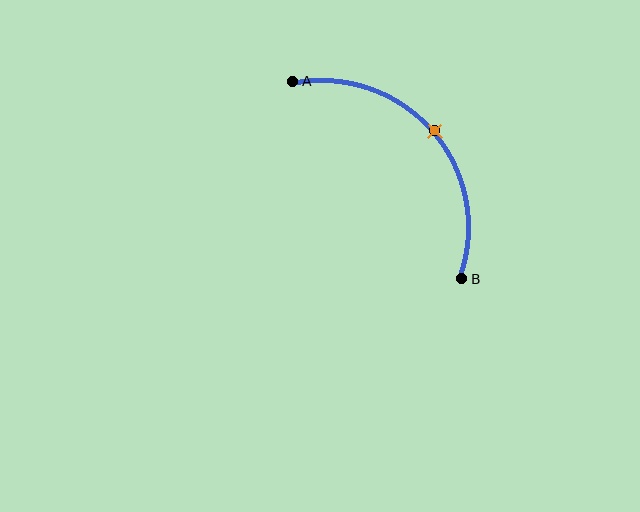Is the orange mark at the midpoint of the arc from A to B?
Yes. The orange mark lies on the arc at equal arc-length from both A and B — it is the arc midpoint.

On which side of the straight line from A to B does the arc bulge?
The arc bulges above and to the right of the straight line connecting A and B.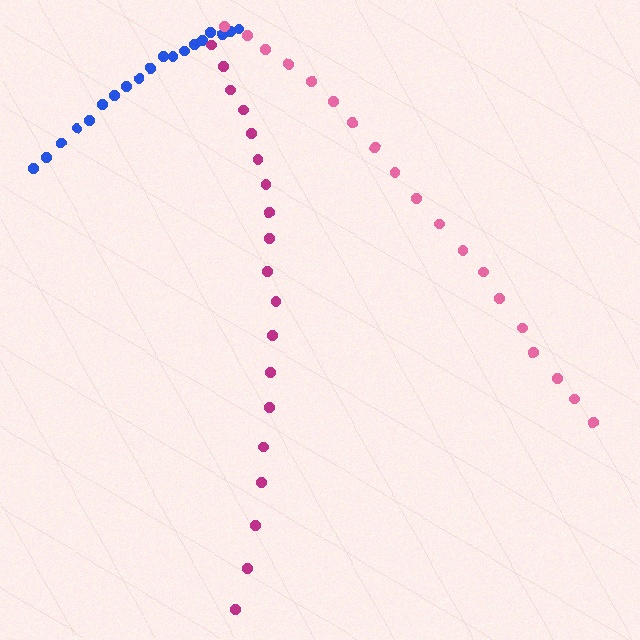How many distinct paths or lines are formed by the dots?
There are 3 distinct paths.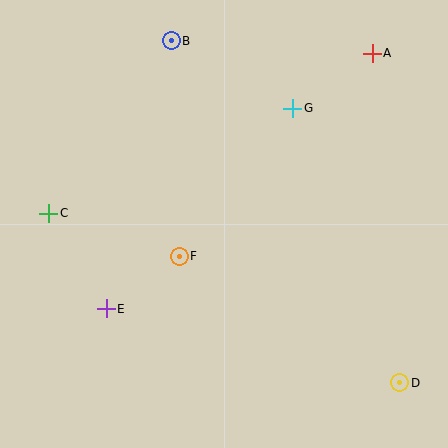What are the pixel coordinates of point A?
Point A is at (372, 53).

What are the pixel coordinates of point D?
Point D is at (400, 383).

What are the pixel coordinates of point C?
Point C is at (49, 213).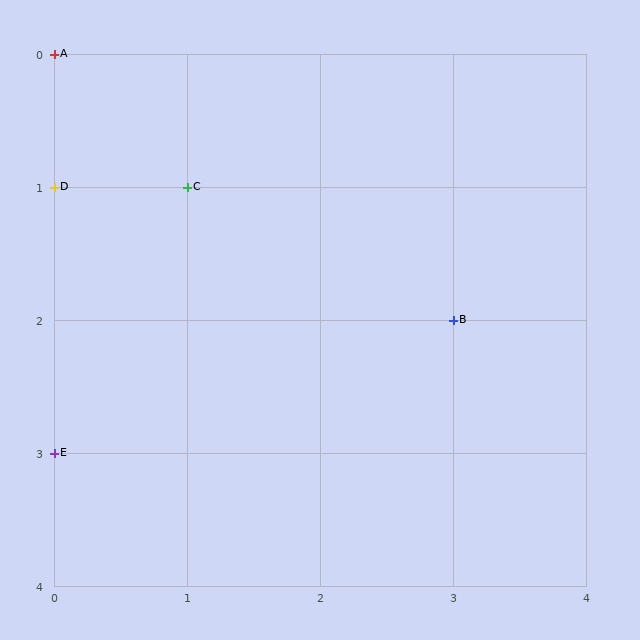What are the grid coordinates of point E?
Point E is at grid coordinates (0, 3).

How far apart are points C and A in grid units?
Points C and A are 1 column and 1 row apart (about 1.4 grid units diagonally).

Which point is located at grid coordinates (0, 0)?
Point A is at (0, 0).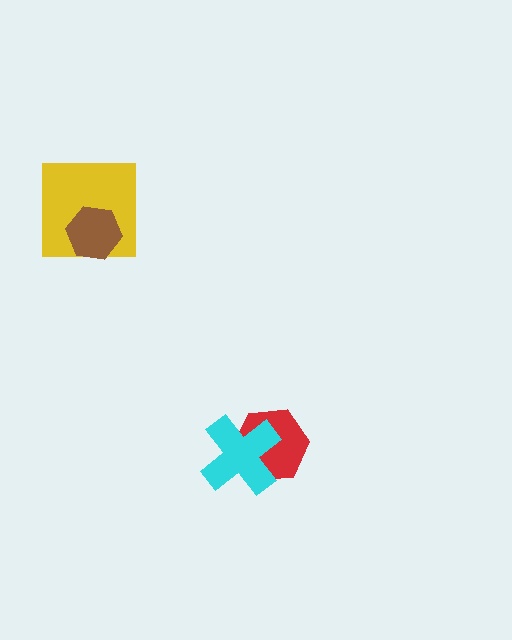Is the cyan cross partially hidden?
No, no other shape covers it.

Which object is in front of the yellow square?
The brown hexagon is in front of the yellow square.